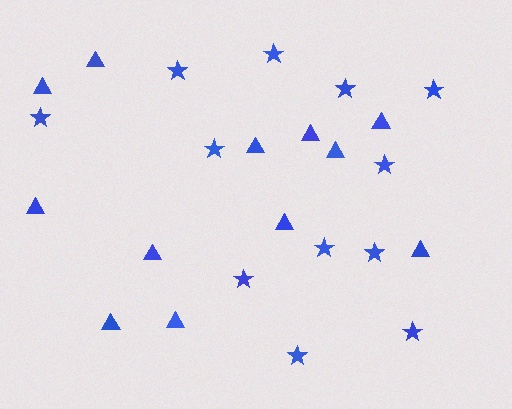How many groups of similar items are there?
There are 2 groups: one group of stars (12) and one group of triangles (12).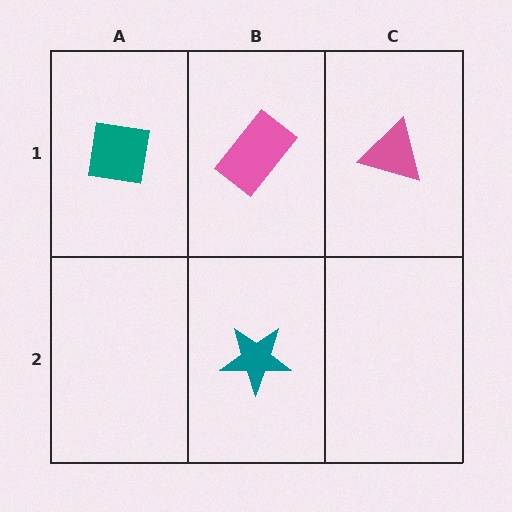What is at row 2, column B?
A teal star.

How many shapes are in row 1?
3 shapes.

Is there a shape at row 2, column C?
No, that cell is empty.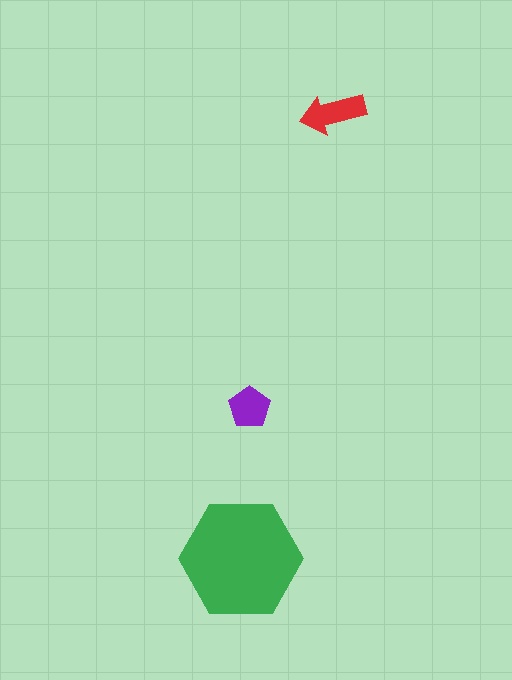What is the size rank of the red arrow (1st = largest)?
2nd.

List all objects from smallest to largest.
The purple pentagon, the red arrow, the green hexagon.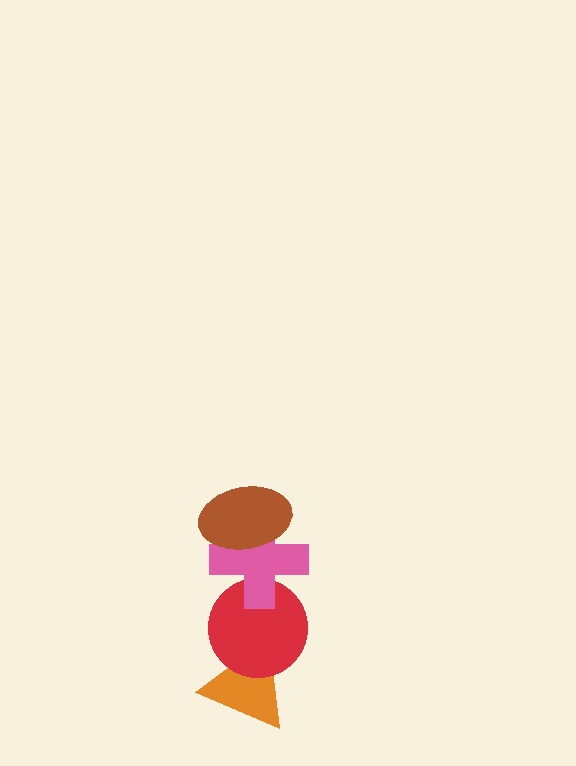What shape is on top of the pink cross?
The brown ellipse is on top of the pink cross.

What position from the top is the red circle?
The red circle is 3rd from the top.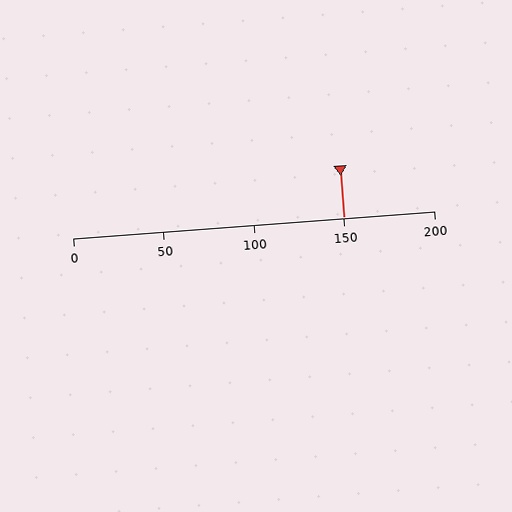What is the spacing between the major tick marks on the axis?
The major ticks are spaced 50 apart.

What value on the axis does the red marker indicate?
The marker indicates approximately 150.